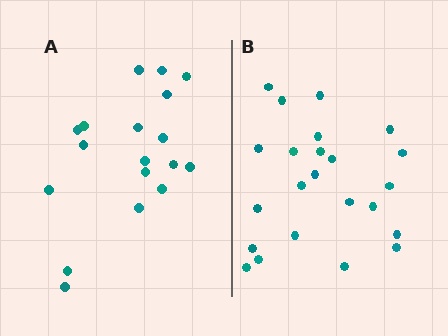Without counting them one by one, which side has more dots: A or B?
Region B (the right region) has more dots.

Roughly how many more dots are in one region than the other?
Region B has about 5 more dots than region A.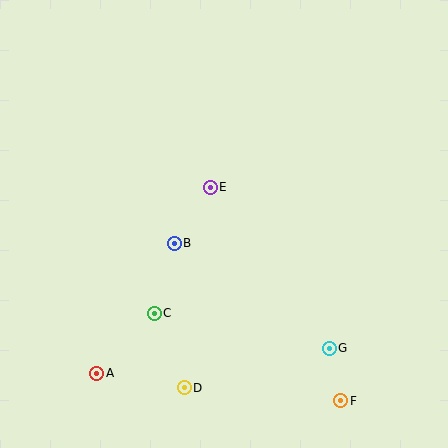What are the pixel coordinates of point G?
Point G is at (329, 348).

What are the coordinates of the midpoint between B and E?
The midpoint between B and E is at (192, 215).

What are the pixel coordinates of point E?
Point E is at (210, 187).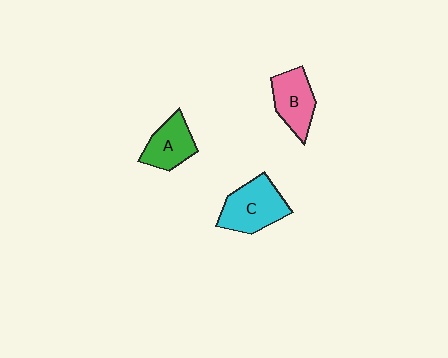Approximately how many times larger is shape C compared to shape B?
Approximately 1.3 times.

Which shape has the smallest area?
Shape A (green).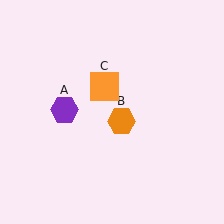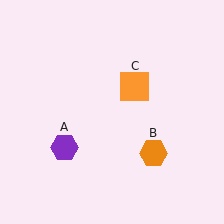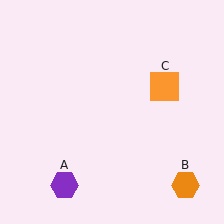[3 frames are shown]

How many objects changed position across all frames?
3 objects changed position: purple hexagon (object A), orange hexagon (object B), orange square (object C).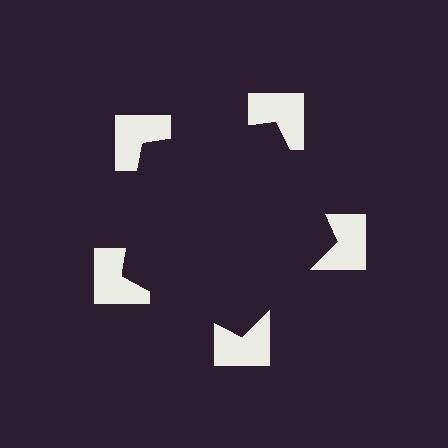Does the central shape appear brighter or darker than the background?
It typically appears slightly darker than the background, even though no actual brightness change is drawn.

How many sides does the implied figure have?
5 sides.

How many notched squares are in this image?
There are 5 — one at each vertex of the illusory pentagon.